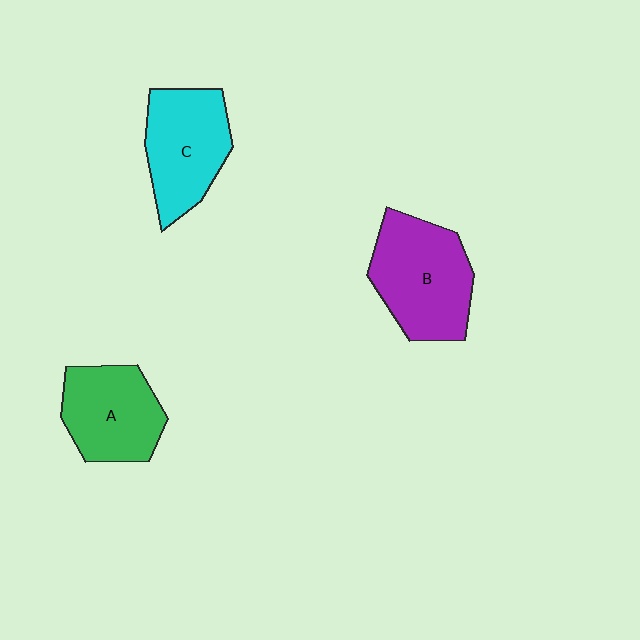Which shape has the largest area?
Shape B (purple).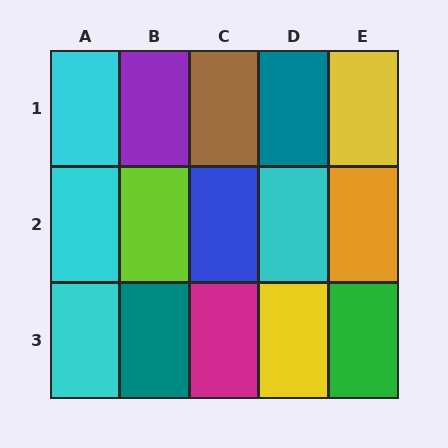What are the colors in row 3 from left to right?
Cyan, teal, magenta, yellow, green.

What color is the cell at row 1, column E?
Yellow.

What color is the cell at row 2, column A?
Cyan.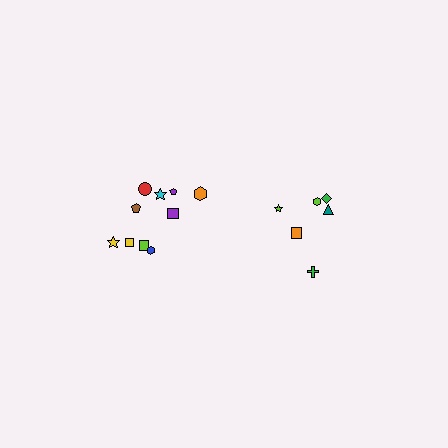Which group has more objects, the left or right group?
The left group.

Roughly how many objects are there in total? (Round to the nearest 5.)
Roughly 15 objects in total.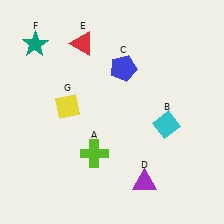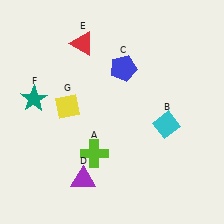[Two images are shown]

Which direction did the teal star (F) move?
The teal star (F) moved down.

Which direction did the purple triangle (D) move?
The purple triangle (D) moved left.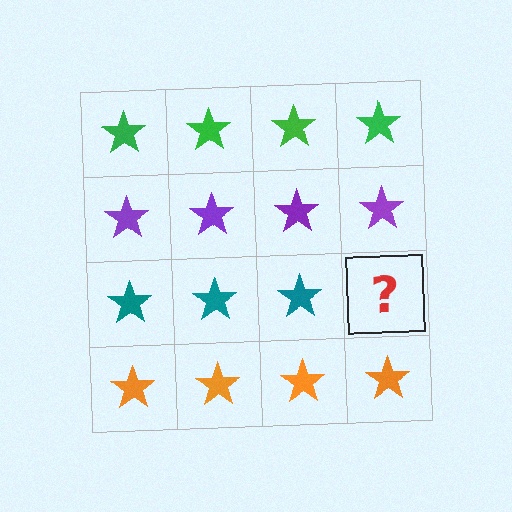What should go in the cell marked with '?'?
The missing cell should contain a teal star.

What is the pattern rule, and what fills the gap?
The rule is that each row has a consistent color. The gap should be filled with a teal star.